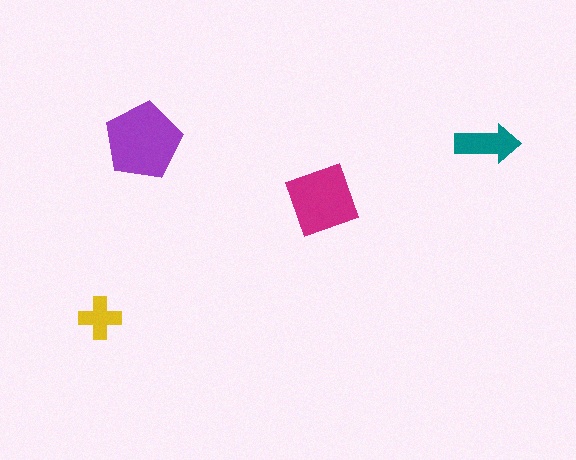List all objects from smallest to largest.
The yellow cross, the teal arrow, the magenta diamond, the purple pentagon.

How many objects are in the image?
There are 4 objects in the image.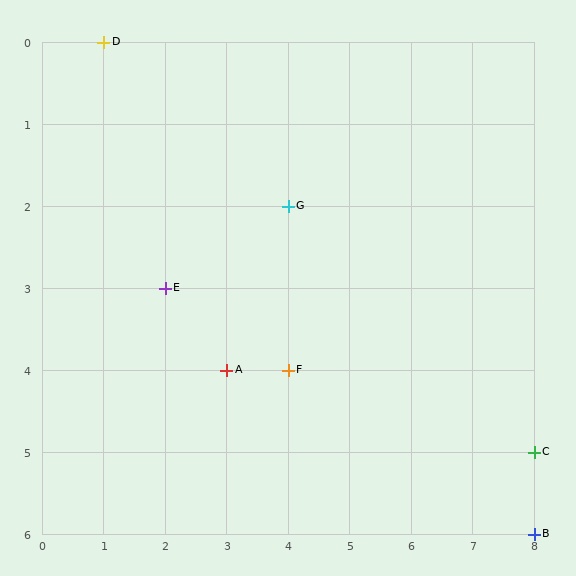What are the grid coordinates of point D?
Point D is at grid coordinates (1, 0).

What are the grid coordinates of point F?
Point F is at grid coordinates (4, 4).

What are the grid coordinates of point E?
Point E is at grid coordinates (2, 3).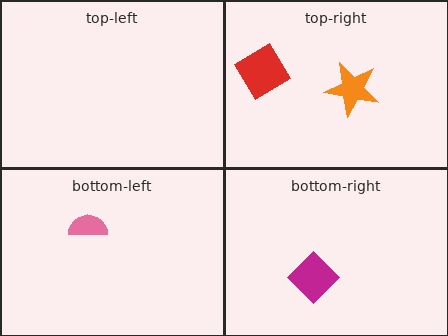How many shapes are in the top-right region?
2.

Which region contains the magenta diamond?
The bottom-right region.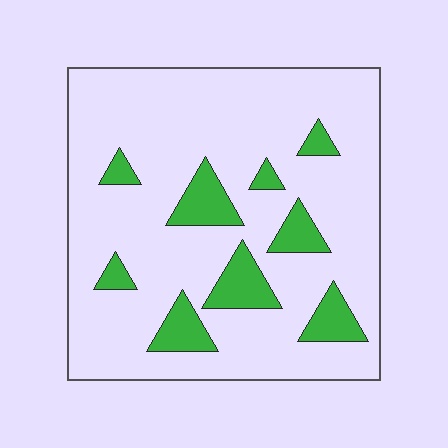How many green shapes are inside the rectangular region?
9.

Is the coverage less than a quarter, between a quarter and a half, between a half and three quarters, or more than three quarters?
Less than a quarter.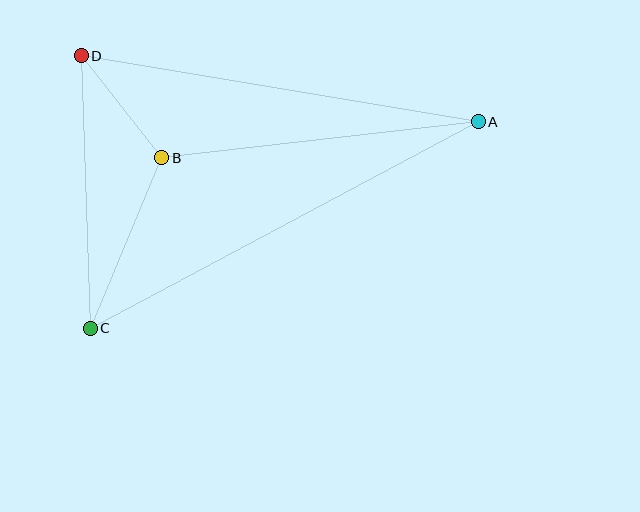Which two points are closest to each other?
Points B and D are closest to each other.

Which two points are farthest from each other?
Points A and C are farthest from each other.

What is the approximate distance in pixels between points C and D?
The distance between C and D is approximately 272 pixels.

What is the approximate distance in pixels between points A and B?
The distance between A and B is approximately 318 pixels.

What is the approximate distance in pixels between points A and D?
The distance between A and D is approximately 403 pixels.